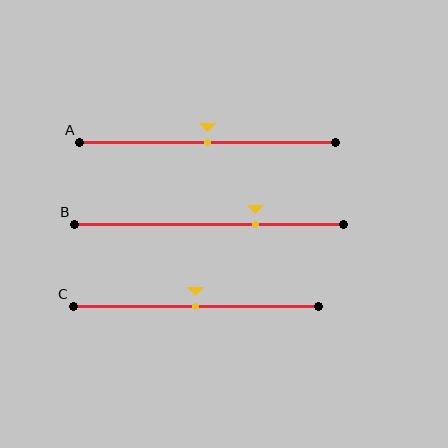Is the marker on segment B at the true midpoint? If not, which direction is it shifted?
No, the marker on segment B is shifted to the right by about 17% of the segment length.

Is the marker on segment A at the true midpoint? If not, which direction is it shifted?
Yes, the marker on segment A is at the true midpoint.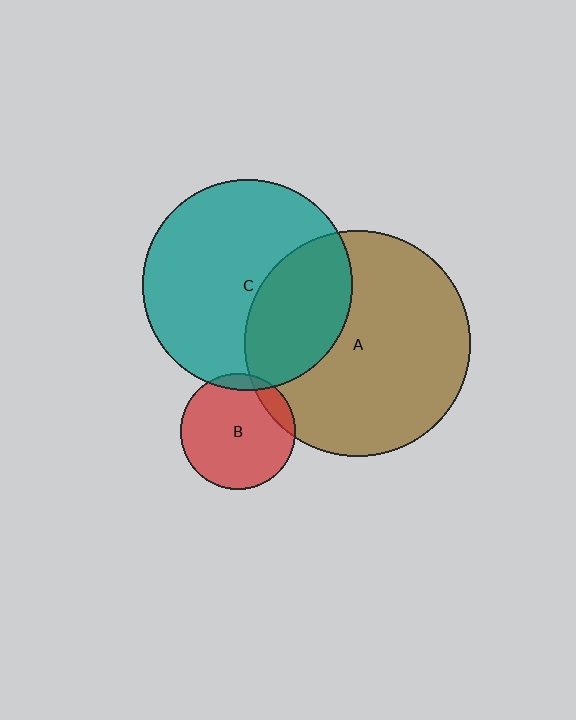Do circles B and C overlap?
Yes.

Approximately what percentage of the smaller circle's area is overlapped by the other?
Approximately 5%.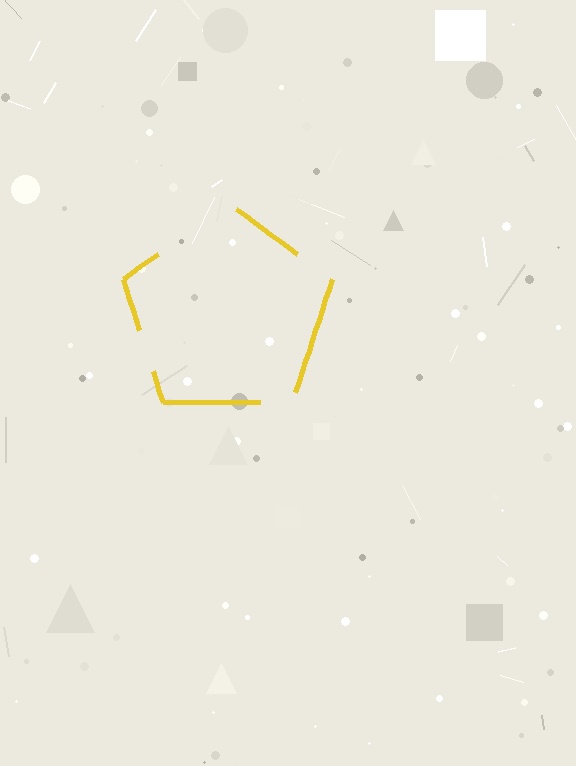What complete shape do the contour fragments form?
The contour fragments form a pentagon.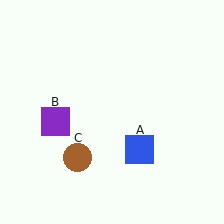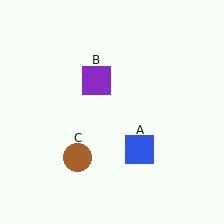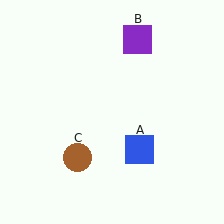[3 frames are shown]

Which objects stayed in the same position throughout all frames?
Blue square (object A) and brown circle (object C) remained stationary.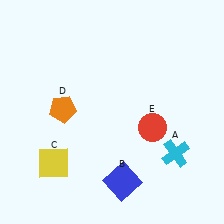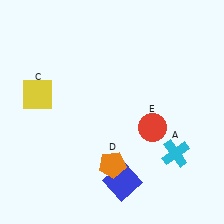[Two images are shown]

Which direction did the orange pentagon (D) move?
The orange pentagon (D) moved down.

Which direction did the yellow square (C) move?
The yellow square (C) moved up.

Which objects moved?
The objects that moved are: the yellow square (C), the orange pentagon (D).